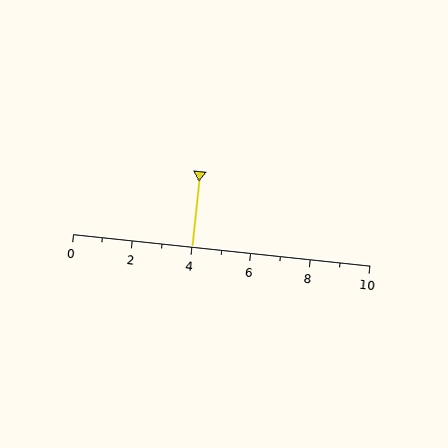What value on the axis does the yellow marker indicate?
The marker indicates approximately 4.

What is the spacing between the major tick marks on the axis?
The major ticks are spaced 2 apart.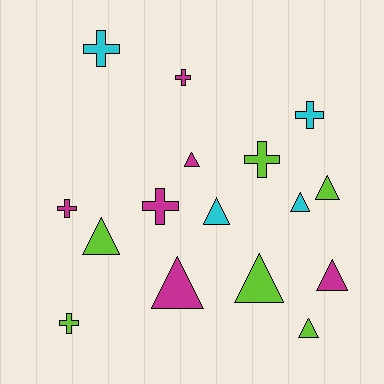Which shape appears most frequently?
Triangle, with 9 objects.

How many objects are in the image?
There are 16 objects.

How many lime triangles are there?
There are 4 lime triangles.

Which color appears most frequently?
Magenta, with 6 objects.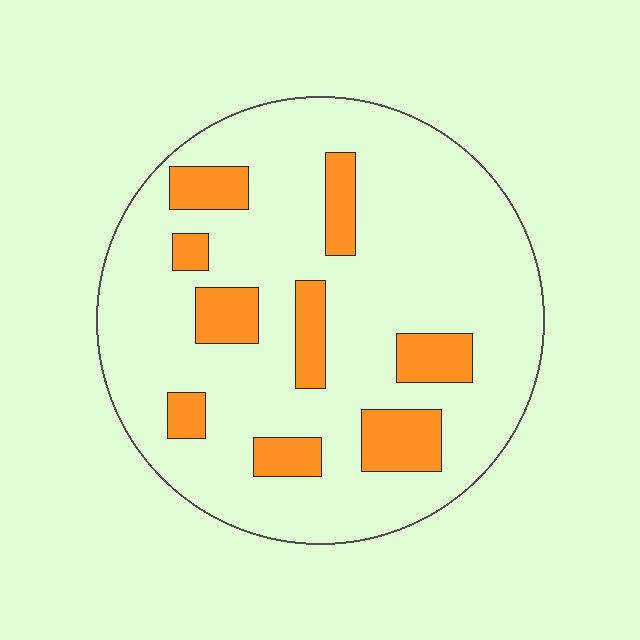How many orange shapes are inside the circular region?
9.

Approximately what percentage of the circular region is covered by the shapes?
Approximately 20%.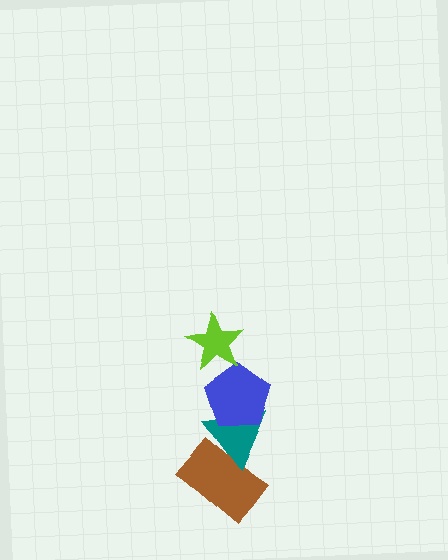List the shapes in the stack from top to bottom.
From top to bottom: the lime star, the blue pentagon, the teal triangle, the brown rectangle.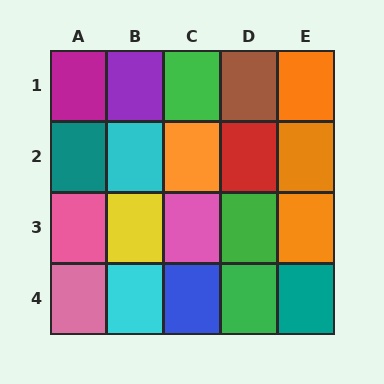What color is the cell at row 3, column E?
Orange.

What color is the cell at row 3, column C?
Pink.